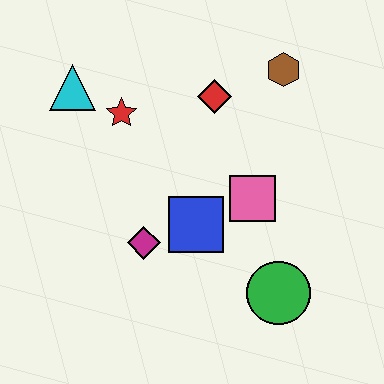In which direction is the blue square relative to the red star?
The blue square is below the red star.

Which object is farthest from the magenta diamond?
The brown hexagon is farthest from the magenta diamond.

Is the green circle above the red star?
No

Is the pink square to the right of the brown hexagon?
No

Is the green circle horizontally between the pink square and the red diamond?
No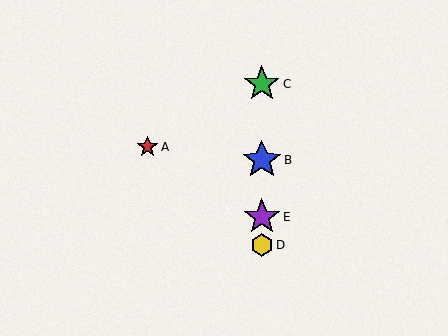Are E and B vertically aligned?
Yes, both are at x≈262.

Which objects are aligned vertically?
Objects B, C, D, E are aligned vertically.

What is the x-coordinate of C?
Object C is at x≈262.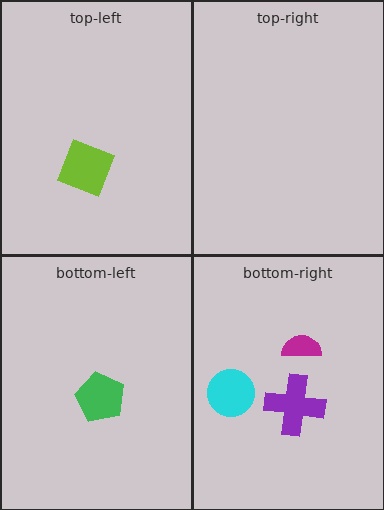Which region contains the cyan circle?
The bottom-right region.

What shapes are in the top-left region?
The lime square.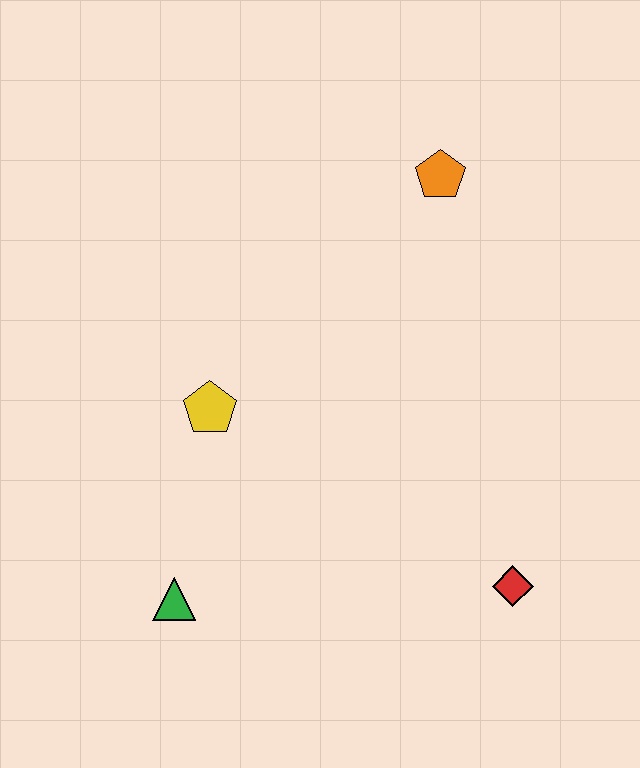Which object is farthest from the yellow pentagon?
The red diamond is farthest from the yellow pentagon.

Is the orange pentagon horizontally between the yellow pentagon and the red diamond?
Yes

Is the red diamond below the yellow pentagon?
Yes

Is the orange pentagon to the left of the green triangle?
No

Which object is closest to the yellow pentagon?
The green triangle is closest to the yellow pentagon.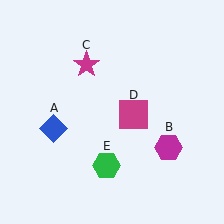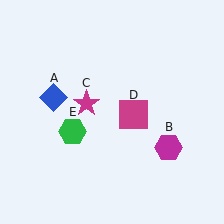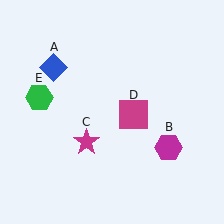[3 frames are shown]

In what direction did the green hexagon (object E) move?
The green hexagon (object E) moved up and to the left.